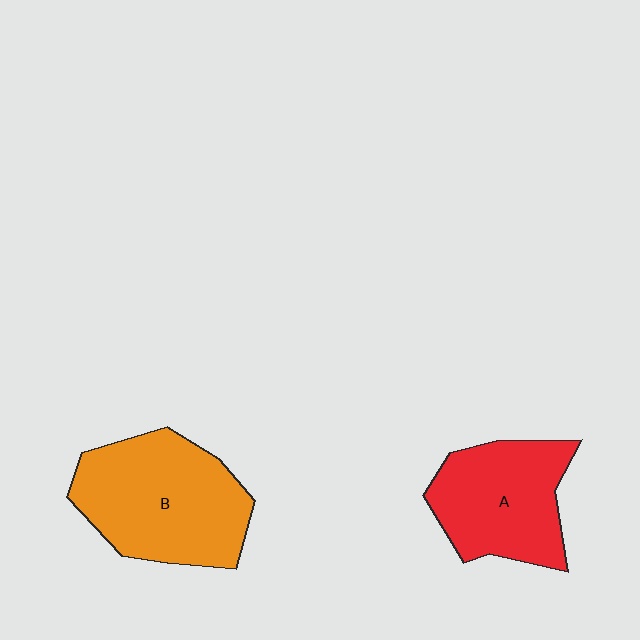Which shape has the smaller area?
Shape A (red).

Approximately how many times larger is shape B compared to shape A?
Approximately 1.3 times.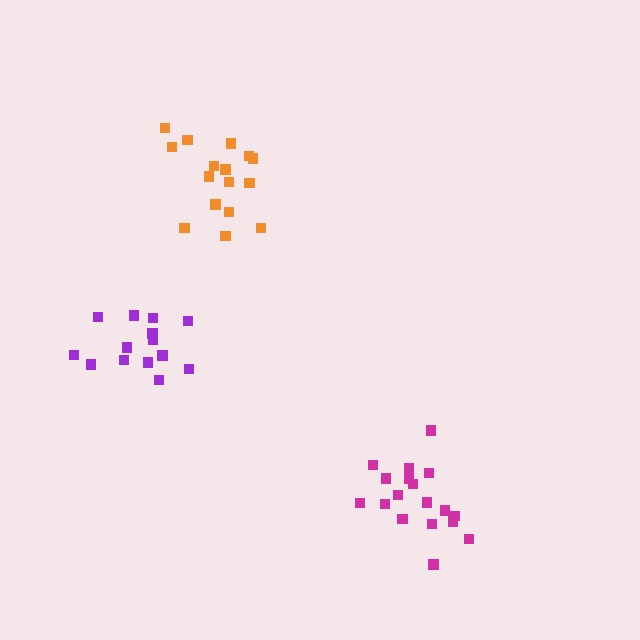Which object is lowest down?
The magenta cluster is bottommost.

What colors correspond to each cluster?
The clusters are colored: magenta, orange, purple.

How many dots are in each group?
Group 1: 18 dots, Group 2: 16 dots, Group 3: 14 dots (48 total).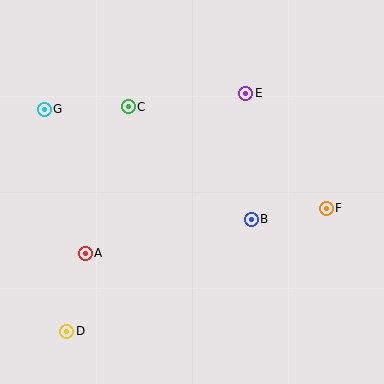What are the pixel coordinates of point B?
Point B is at (251, 219).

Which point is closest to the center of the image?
Point B at (251, 219) is closest to the center.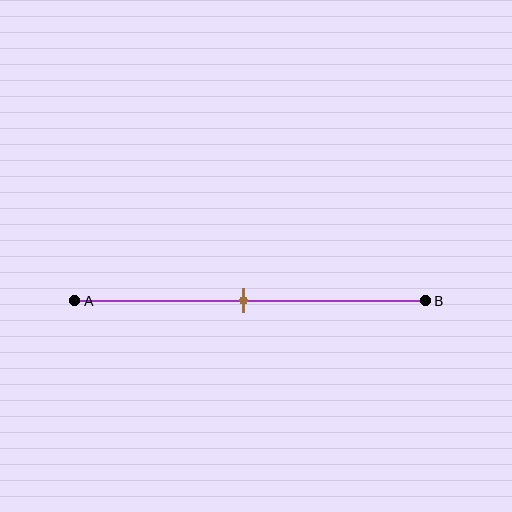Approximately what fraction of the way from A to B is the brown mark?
The brown mark is approximately 50% of the way from A to B.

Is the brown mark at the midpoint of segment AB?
Yes, the mark is approximately at the midpoint.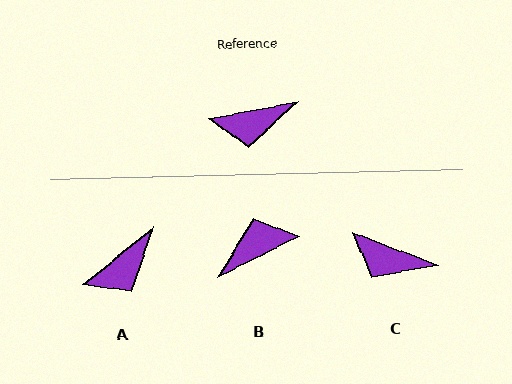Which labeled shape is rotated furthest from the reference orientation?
B, about 165 degrees away.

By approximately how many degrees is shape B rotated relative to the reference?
Approximately 165 degrees clockwise.